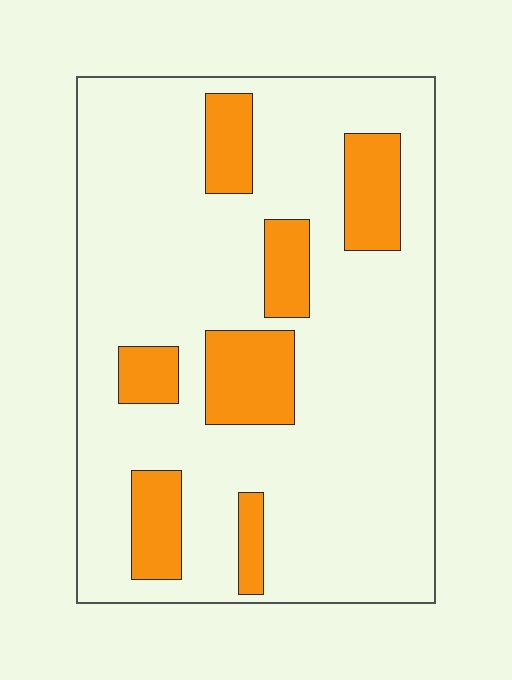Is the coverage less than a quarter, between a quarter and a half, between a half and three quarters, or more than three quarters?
Less than a quarter.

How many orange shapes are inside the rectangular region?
7.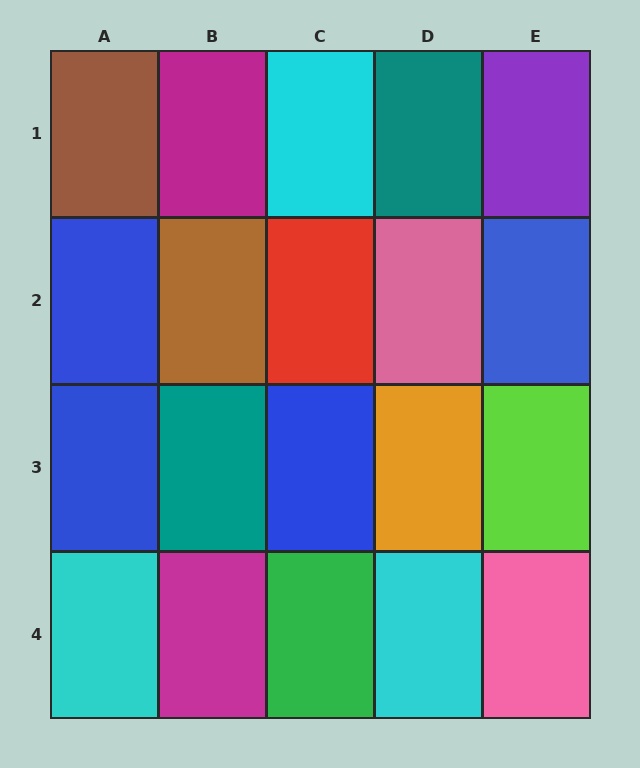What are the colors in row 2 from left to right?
Blue, brown, red, pink, blue.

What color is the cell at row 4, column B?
Magenta.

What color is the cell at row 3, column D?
Orange.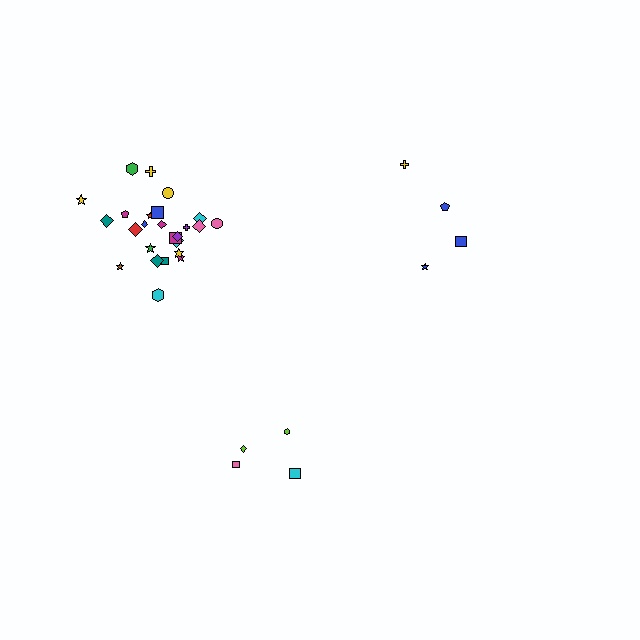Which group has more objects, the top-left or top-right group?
The top-left group.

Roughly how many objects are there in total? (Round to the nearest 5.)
Roughly 35 objects in total.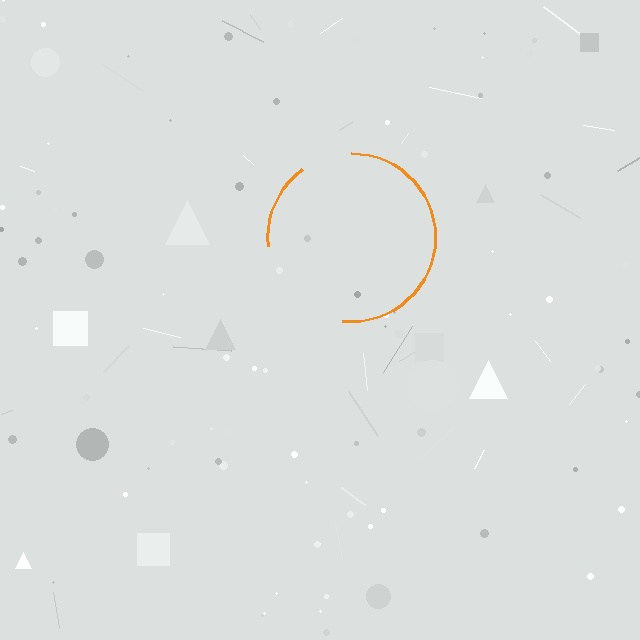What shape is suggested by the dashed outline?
The dashed outline suggests a circle.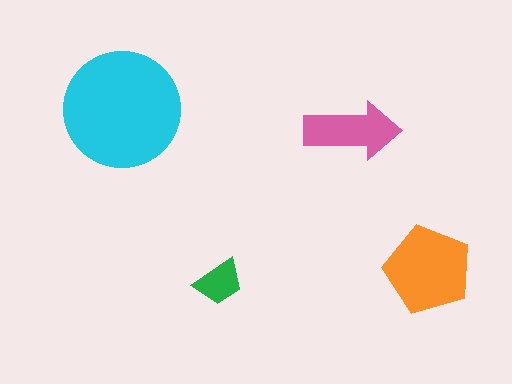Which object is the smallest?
The green trapezoid.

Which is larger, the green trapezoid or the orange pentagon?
The orange pentagon.